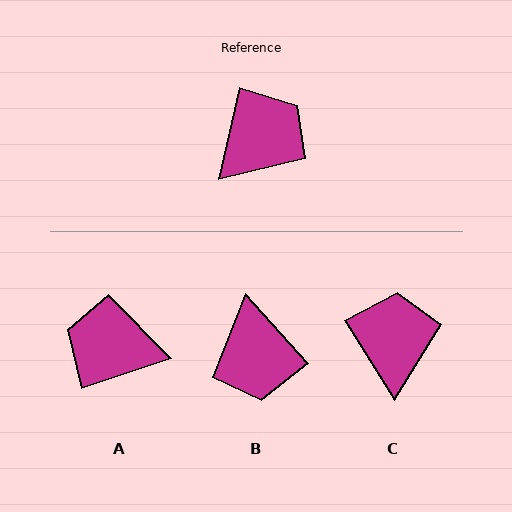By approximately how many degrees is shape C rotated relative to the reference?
Approximately 45 degrees counter-clockwise.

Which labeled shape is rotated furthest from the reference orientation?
B, about 125 degrees away.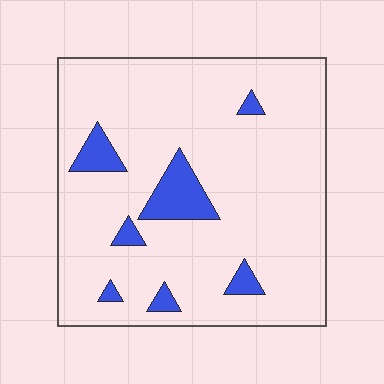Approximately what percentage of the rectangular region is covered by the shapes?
Approximately 10%.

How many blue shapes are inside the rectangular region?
7.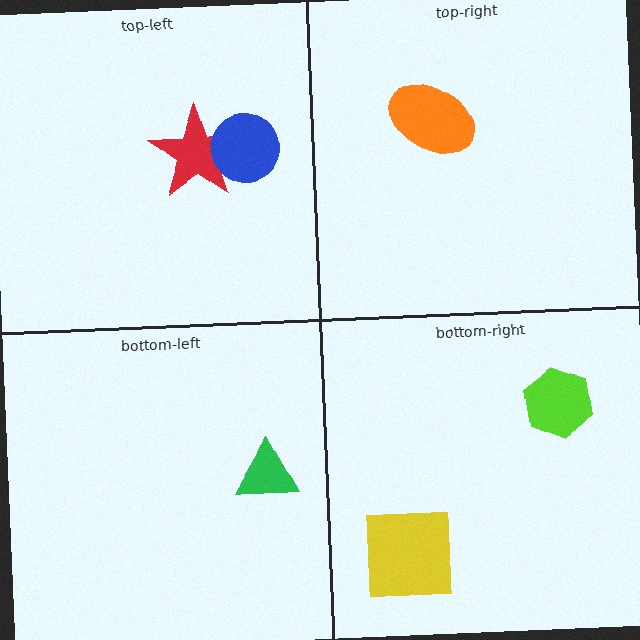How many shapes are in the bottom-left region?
1.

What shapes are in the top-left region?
The red star, the blue circle.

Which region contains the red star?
The top-left region.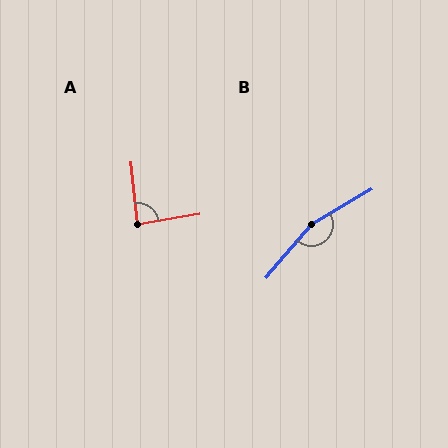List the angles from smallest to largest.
A (86°), B (161°).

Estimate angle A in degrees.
Approximately 86 degrees.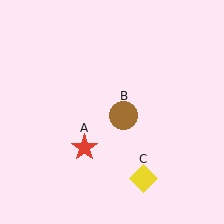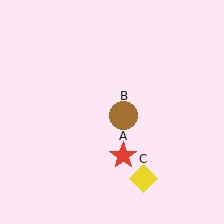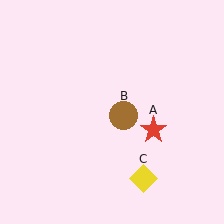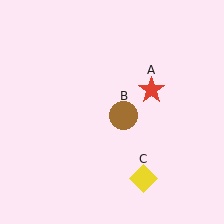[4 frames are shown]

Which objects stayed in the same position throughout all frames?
Brown circle (object B) and yellow diamond (object C) remained stationary.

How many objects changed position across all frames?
1 object changed position: red star (object A).